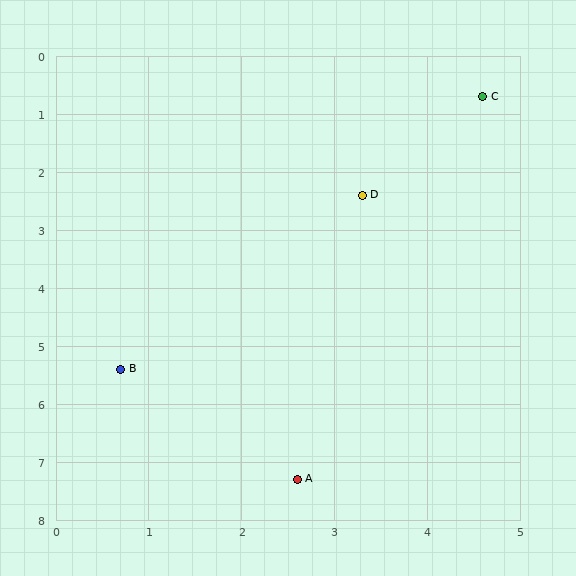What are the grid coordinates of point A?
Point A is at approximately (2.6, 7.3).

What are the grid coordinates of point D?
Point D is at approximately (3.3, 2.4).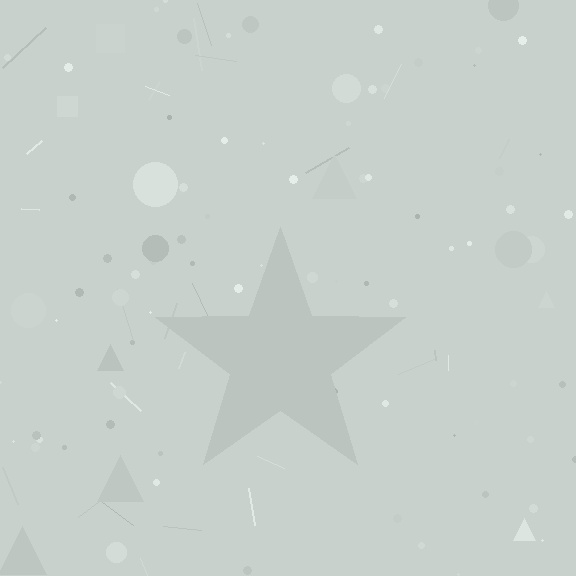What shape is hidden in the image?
A star is hidden in the image.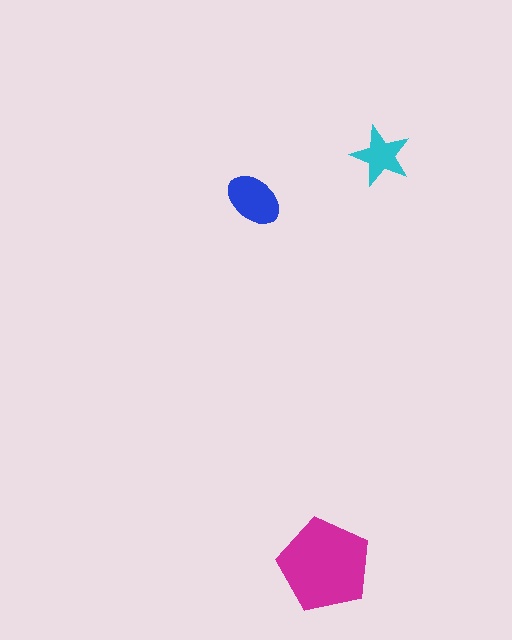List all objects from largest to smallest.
The magenta pentagon, the blue ellipse, the cyan star.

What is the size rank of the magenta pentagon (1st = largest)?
1st.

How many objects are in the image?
There are 3 objects in the image.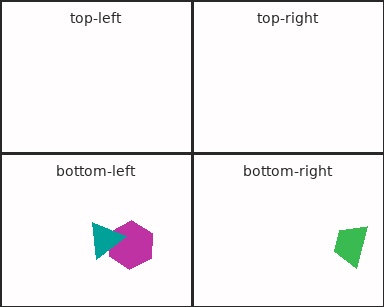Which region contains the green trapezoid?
The bottom-right region.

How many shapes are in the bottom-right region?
1.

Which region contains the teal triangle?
The bottom-left region.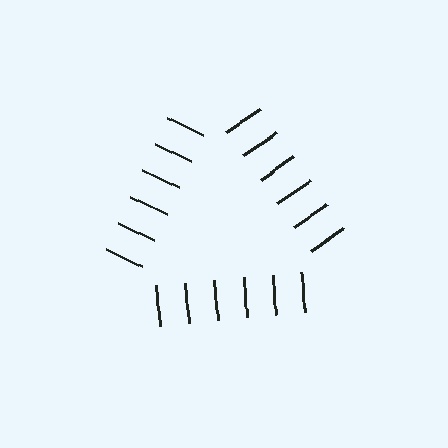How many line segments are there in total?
18 — 6 along each of the 3 edges.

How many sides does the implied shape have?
3 sides — the line-ends trace a triangle.